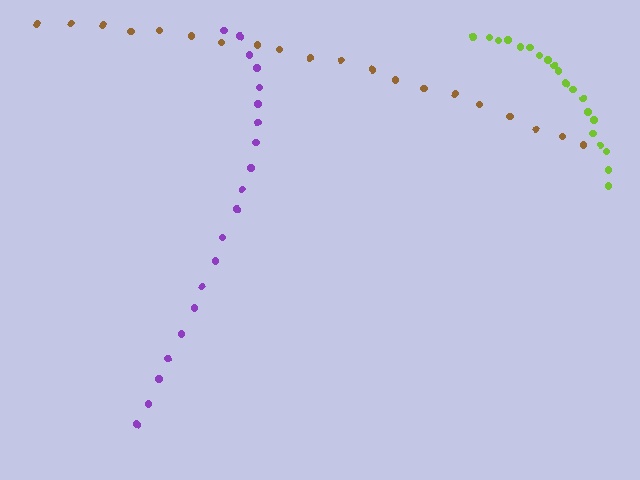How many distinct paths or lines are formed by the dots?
There are 3 distinct paths.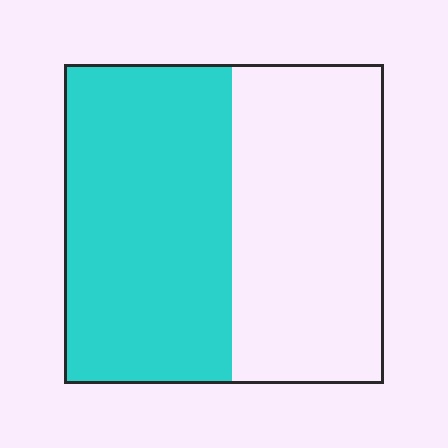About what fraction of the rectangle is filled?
About one half (1/2).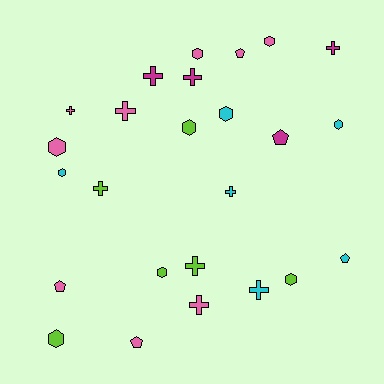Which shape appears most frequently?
Hexagon, with 10 objects.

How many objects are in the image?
There are 25 objects.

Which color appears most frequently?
Pink, with 9 objects.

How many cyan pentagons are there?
There is 1 cyan pentagon.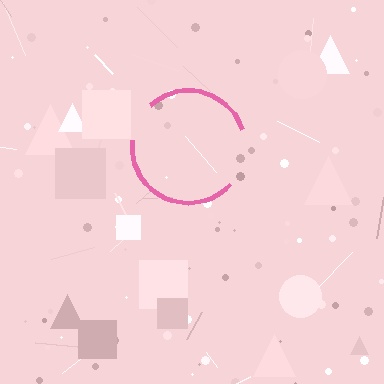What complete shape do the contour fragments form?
The contour fragments form a circle.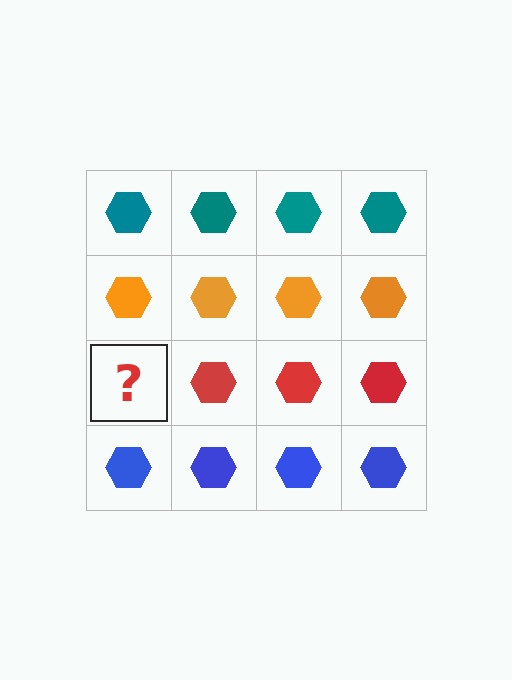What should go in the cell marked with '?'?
The missing cell should contain a red hexagon.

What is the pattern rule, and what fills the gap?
The rule is that each row has a consistent color. The gap should be filled with a red hexagon.